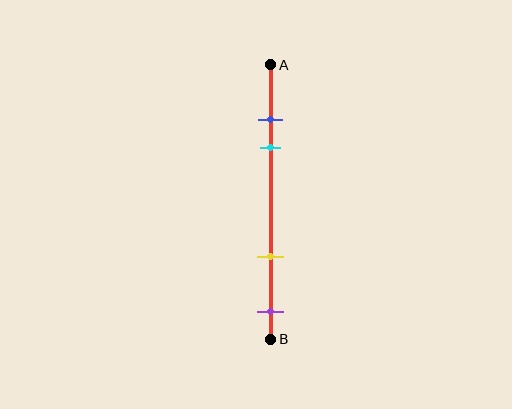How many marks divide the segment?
There are 4 marks dividing the segment.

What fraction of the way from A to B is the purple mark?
The purple mark is approximately 90% (0.9) of the way from A to B.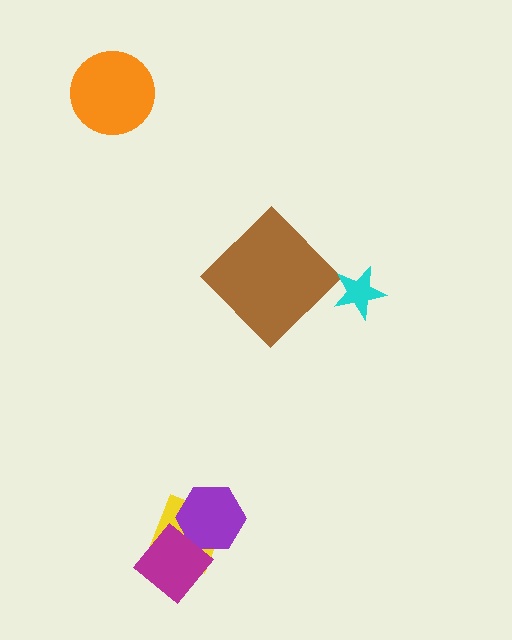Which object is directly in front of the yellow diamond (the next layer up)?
The purple hexagon is directly in front of the yellow diamond.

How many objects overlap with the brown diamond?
0 objects overlap with the brown diamond.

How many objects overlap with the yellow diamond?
2 objects overlap with the yellow diamond.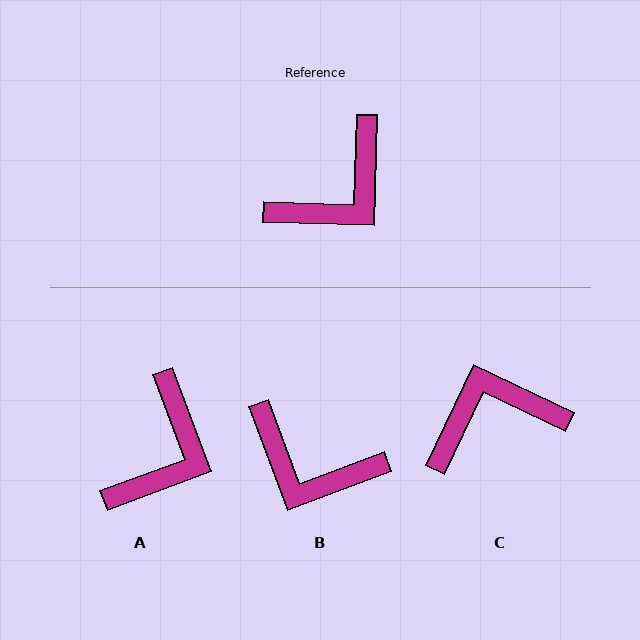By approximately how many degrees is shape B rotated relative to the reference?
Approximately 68 degrees clockwise.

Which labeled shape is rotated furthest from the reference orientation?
C, about 156 degrees away.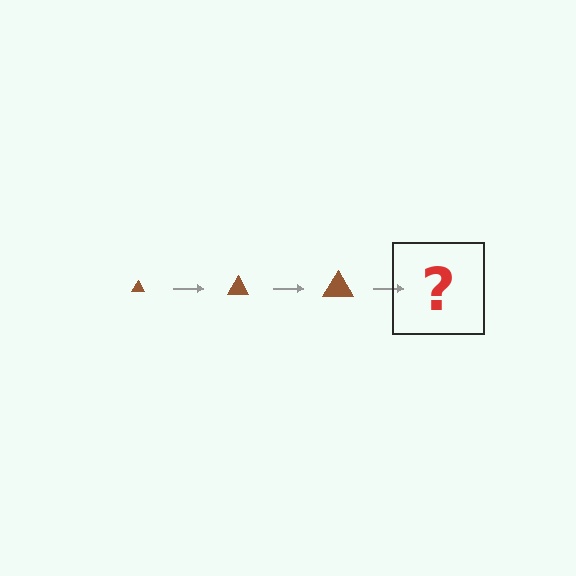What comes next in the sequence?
The next element should be a brown triangle, larger than the previous one.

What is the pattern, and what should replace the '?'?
The pattern is that the triangle gets progressively larger each step. The '?' should be a brown triangle, larger than the previous one.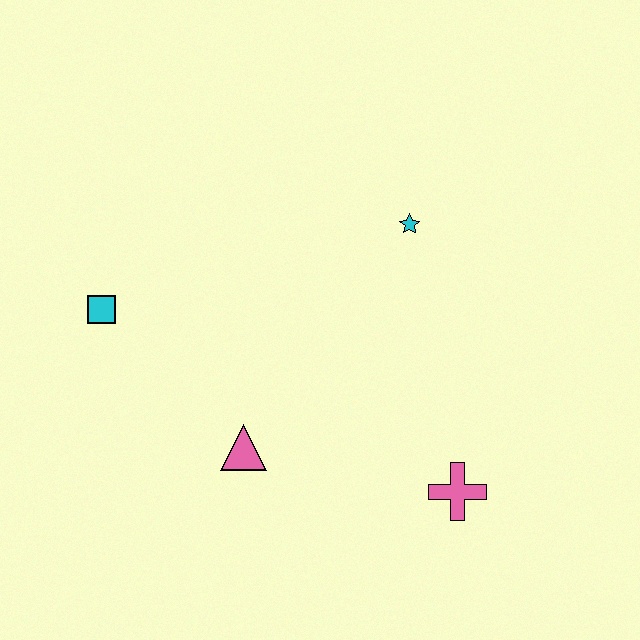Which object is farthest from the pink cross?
The cyan square is farthest from the pink cross.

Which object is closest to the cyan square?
The pink triangle is closest to the cyan square.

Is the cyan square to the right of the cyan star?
No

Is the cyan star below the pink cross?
No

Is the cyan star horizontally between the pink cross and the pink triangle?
Yes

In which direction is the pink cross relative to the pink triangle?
The pink cross is to the right of the pink triangle.